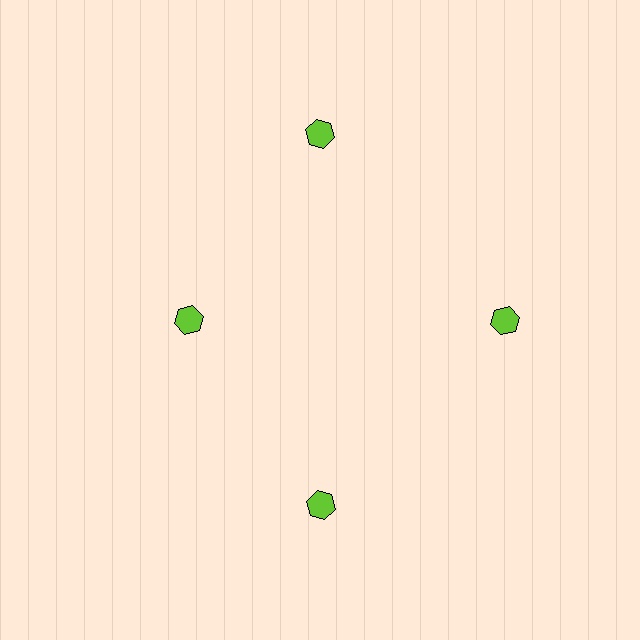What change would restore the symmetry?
The symmetry would be restored by moving it outward, back onto the ring so that all 4 hexagons sit at equal angles and equal distance from the center.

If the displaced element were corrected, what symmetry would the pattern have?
It would have 4-fold rotational symmetry — the pattern would map onto itself every 90 degrees.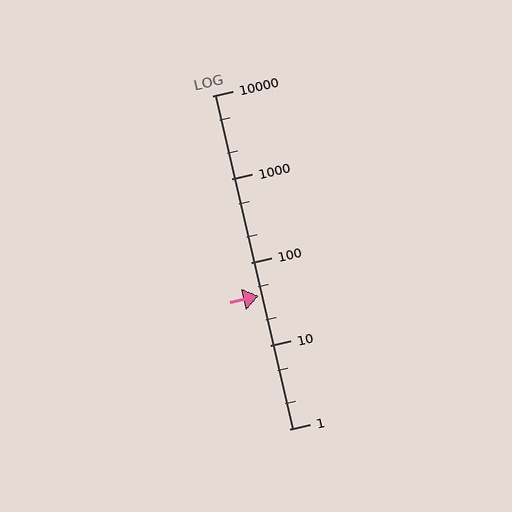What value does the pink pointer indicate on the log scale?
The pointer indicates approximately 39.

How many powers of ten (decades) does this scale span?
The scale spans 4 decades, from 1 to 10000.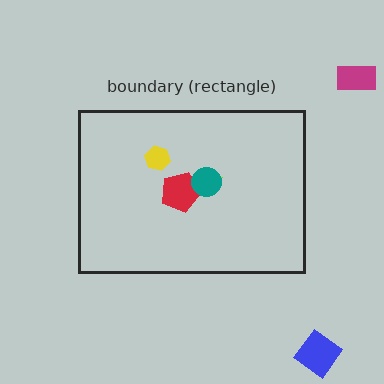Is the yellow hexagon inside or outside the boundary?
Inside.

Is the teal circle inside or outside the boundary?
Inside.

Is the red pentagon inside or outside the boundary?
Inside.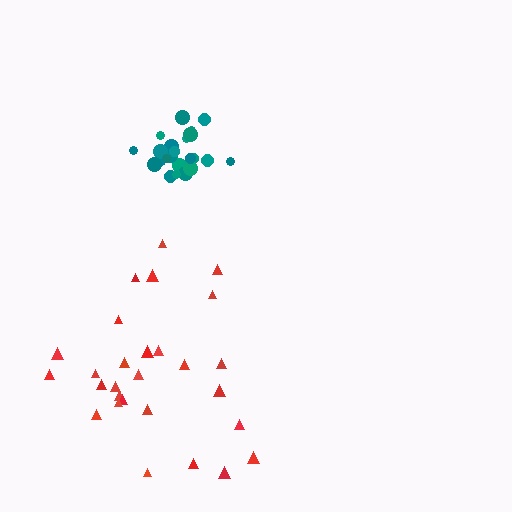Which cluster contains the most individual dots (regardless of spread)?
Red (28).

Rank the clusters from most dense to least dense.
teal, red.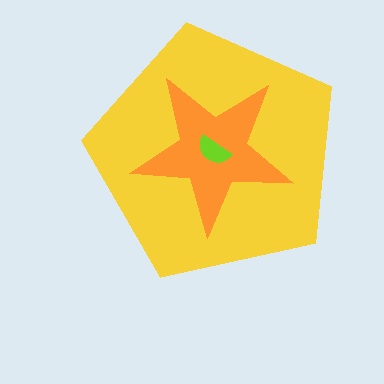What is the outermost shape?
The yellow pentagon.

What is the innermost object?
The lime semicircle.